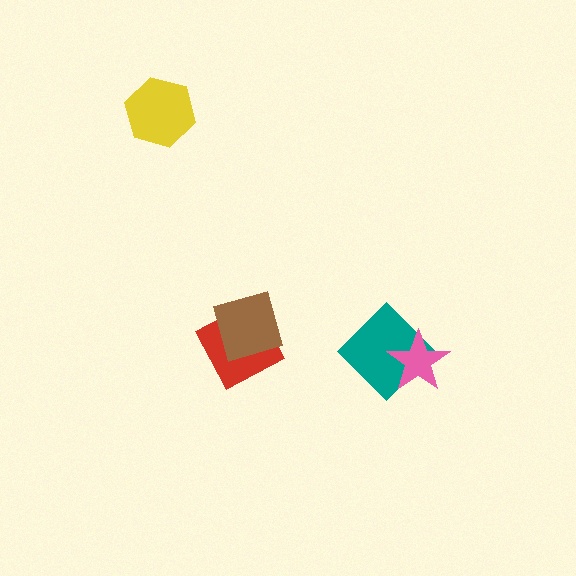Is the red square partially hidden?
Yes, it is partially covered by another shape.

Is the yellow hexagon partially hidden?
No, no other shape covers it.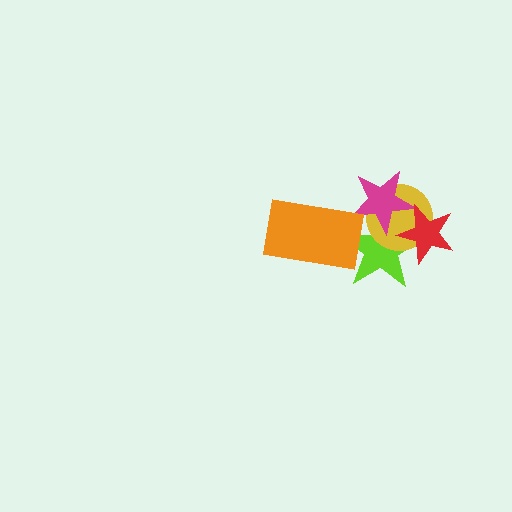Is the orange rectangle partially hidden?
No, no other shape covers it.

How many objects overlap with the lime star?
4 objects overlap with the lime star.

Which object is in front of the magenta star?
The red star is in front of the magenta star.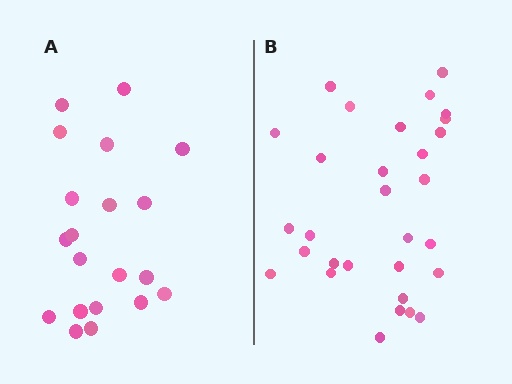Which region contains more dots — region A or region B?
Region B (the right region) has more dots.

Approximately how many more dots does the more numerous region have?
Region B has roughly 10 or so more dots than region A.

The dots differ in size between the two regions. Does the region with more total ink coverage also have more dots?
No. Region A has more total ink coverage because its dots are larger, but region B actually contains more individual dots. Total area can be misleading — the number of items is what matters here.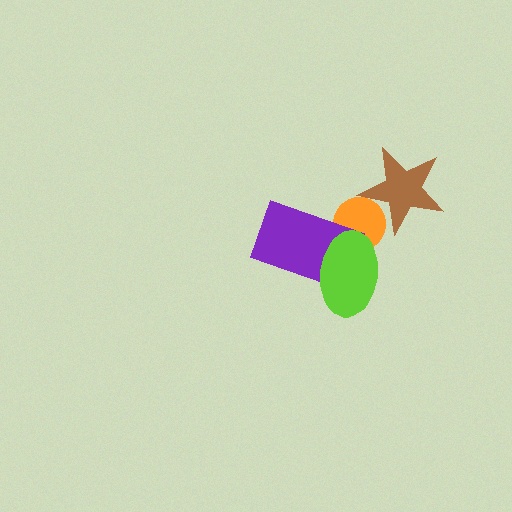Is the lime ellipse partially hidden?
No, no other shape covers it.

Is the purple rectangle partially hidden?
Yes, it is partially covered by another shape.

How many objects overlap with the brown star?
1 object overlaps with the brown star.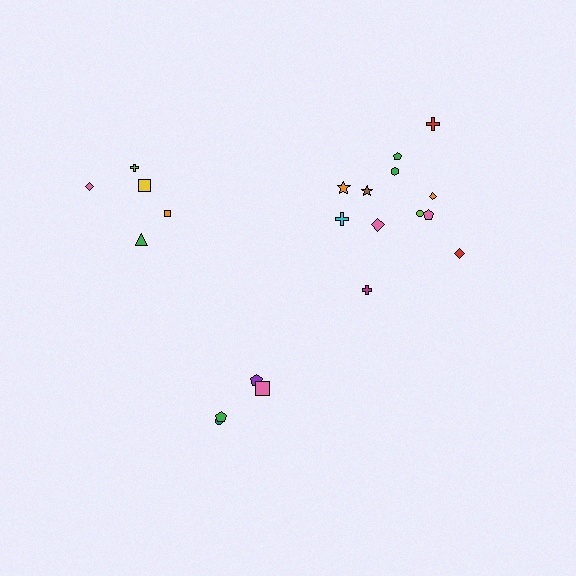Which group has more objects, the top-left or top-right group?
The top-right group.